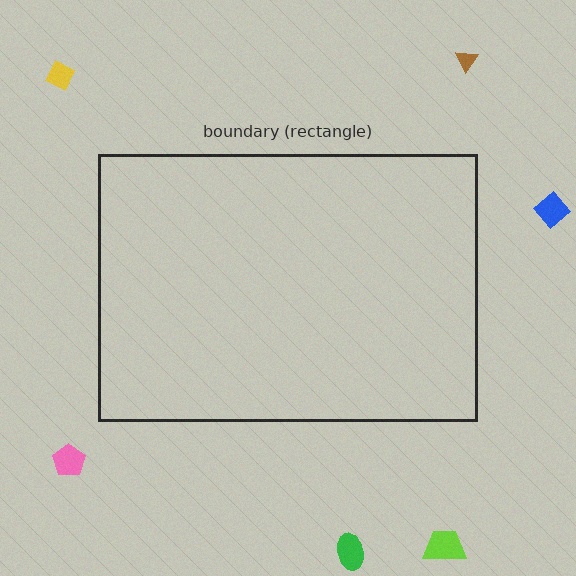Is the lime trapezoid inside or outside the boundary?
Outside.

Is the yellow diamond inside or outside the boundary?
Outside.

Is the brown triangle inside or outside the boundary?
Outside.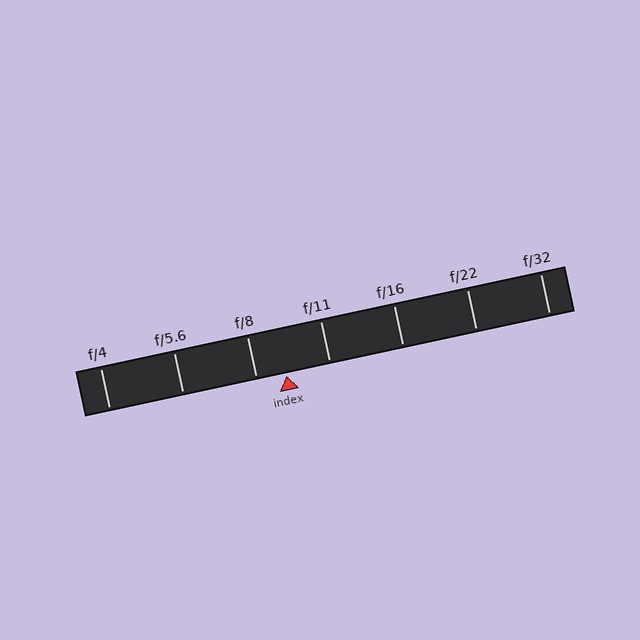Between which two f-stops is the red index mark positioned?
The index mark is between f/8 and f/11.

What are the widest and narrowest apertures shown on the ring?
The widest aperture shown is f/4 and the narrowest is f/32.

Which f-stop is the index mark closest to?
The index mark is closest to f/8.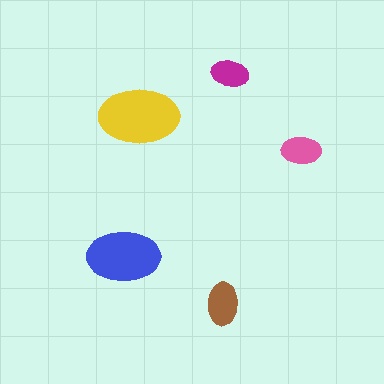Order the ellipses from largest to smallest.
the yellow one, the blue one, the brown one, the pink one, the magenta one.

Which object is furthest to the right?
The pink ellipse is rightmost.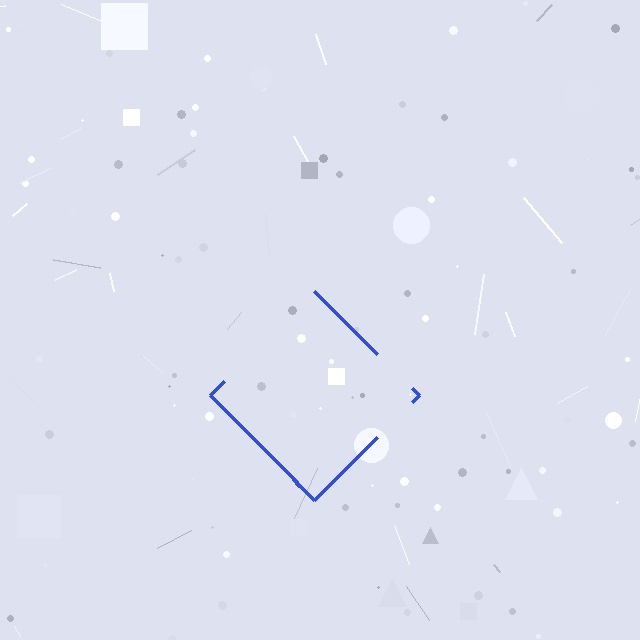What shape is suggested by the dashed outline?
The dashed outline suggests a diamond.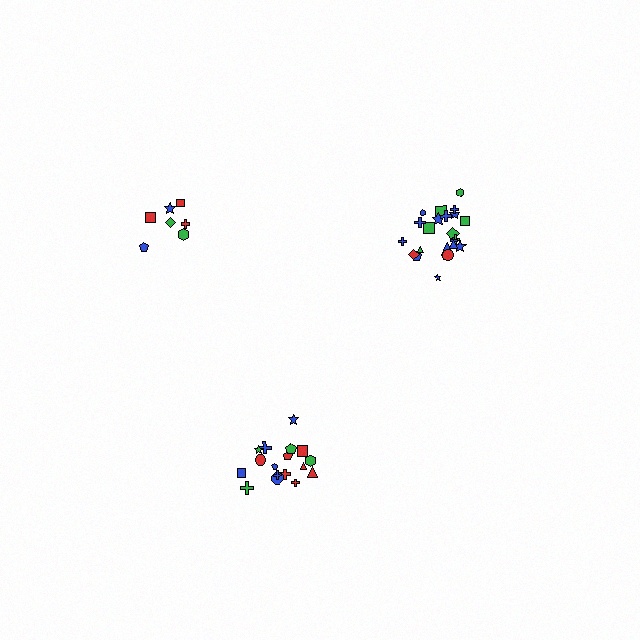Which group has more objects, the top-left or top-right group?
The top-right group.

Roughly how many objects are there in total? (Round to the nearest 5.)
Roughly 45 objects in total.